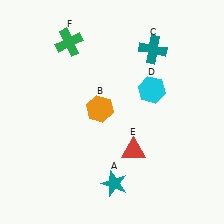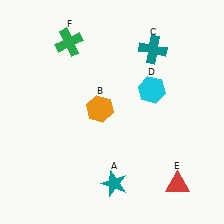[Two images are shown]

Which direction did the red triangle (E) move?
The red triangle (E) moved right.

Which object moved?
The red triangle (E) moved right.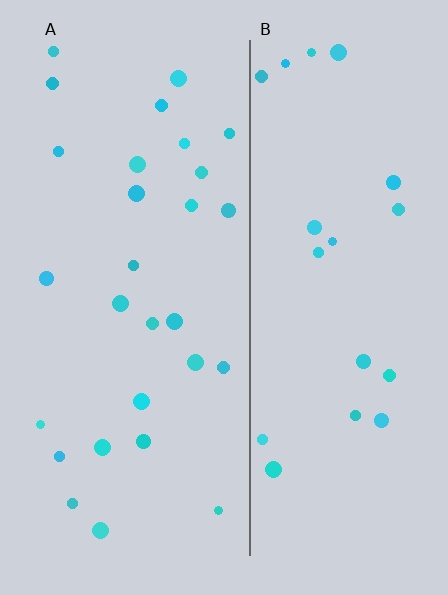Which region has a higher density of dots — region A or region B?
A (the left).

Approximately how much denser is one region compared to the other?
Approximately 1.3× — region A over region B.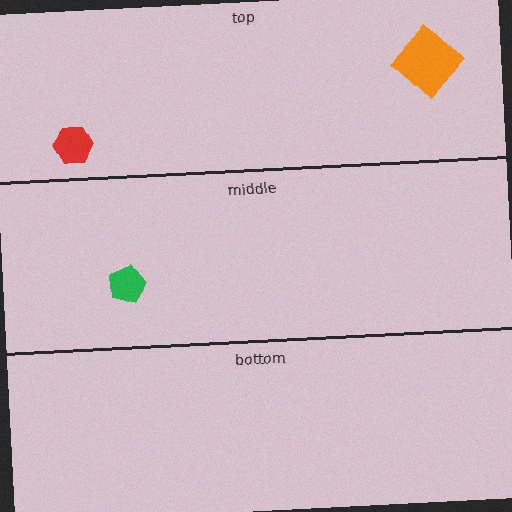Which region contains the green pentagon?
The middle region.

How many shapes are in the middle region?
1.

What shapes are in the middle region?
The green pentagon.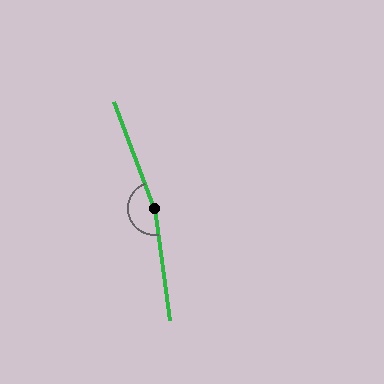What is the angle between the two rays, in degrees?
Approximately 167 degrees.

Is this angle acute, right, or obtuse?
It is obtuse.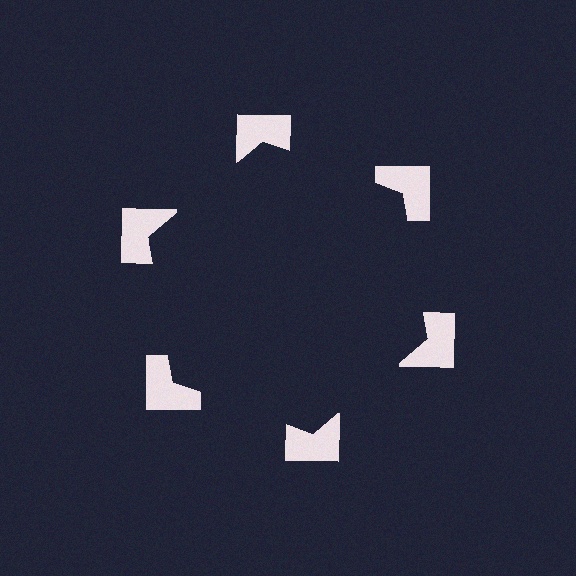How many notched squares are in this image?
There are 6 — one at each vertex of the illusory hexagon.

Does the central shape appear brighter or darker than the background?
It typically appears slightly darker than the background, even though no actual brightness change is drawn.